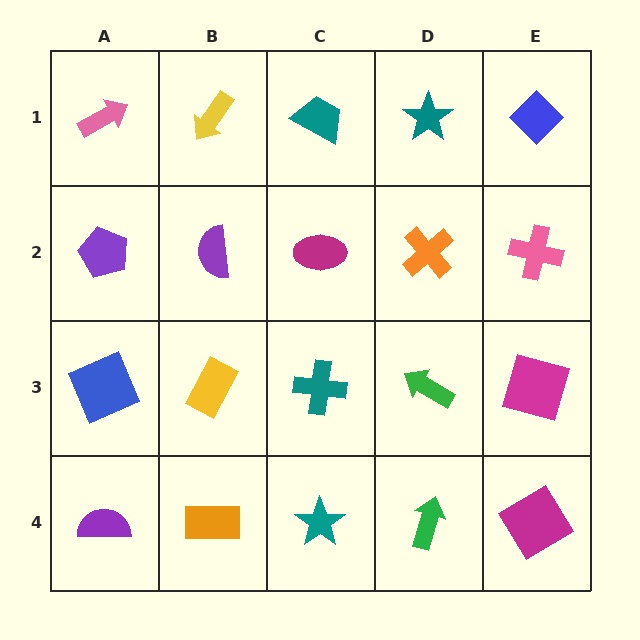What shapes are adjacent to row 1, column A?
A purple pentagon (row 2, column A), a yellow arrow (row 1, column B).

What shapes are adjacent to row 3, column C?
A magenta ellipse (row 2, column C), a teal star (row 4, column C), a yellow rectangle (row 3, column B), a green arrow (row 3, column D).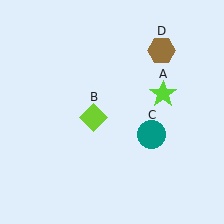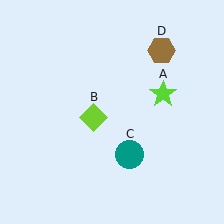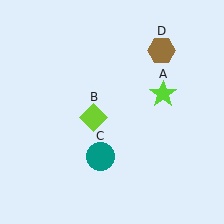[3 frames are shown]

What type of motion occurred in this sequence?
The teal circle (object C) rotated clockwise around the center of the scene.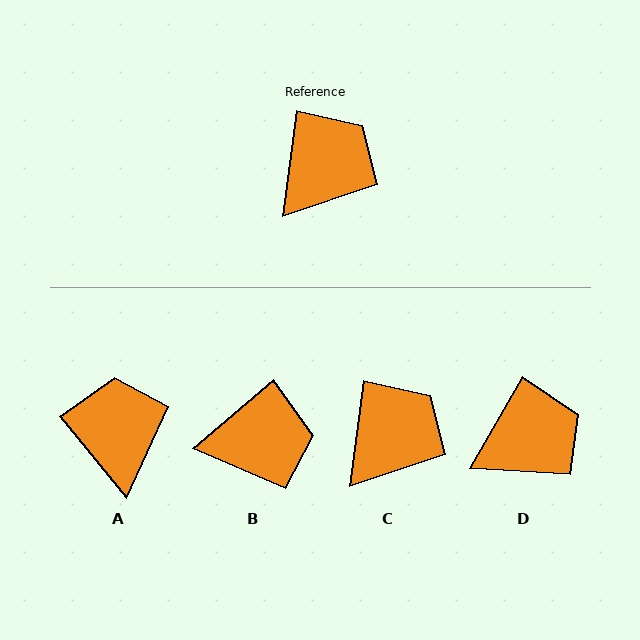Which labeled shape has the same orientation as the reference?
C.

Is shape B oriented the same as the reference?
No, it is off by about 42 degrees.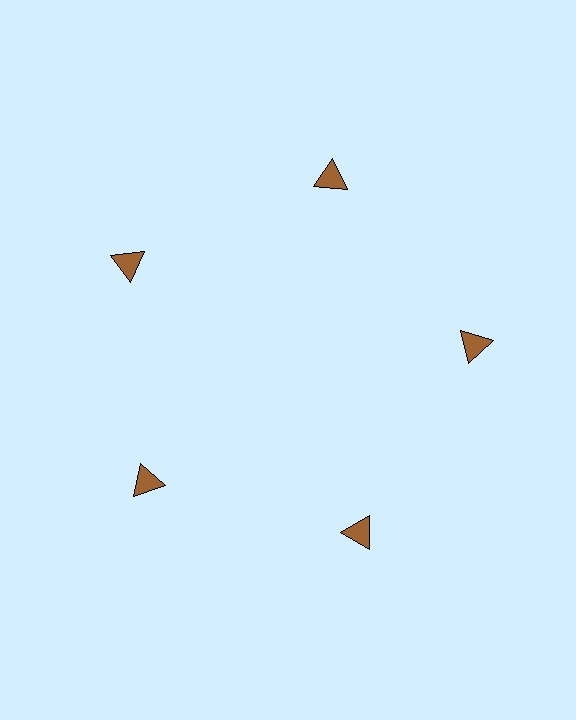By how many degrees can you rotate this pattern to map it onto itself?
The pattern maps onto itself every 72 degrees of rotation.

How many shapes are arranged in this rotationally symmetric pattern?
There are 5 shapes, arranged in 5 groups of 1.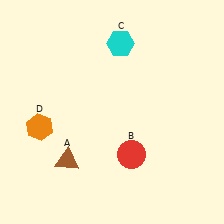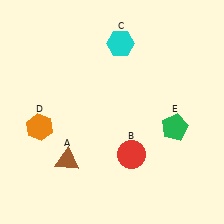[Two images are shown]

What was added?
A green pentagon (E) was added in Image 2.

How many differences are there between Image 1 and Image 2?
There is 1 difference between the two images.